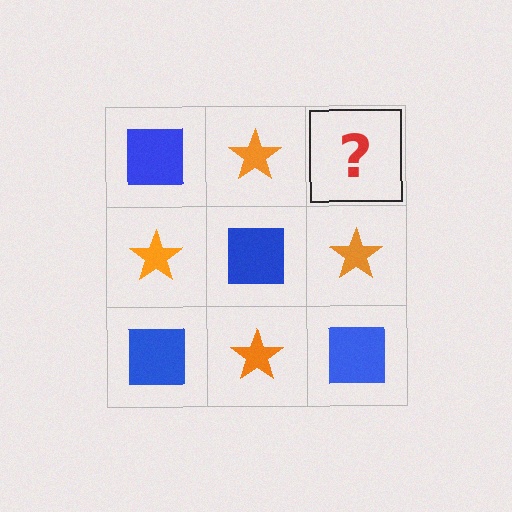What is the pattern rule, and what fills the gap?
The rule is that it alternates blue square and orange star in a checkerboard pattern. The gap should be filled with a blue square.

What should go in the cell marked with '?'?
The missing cell should contain a blue square.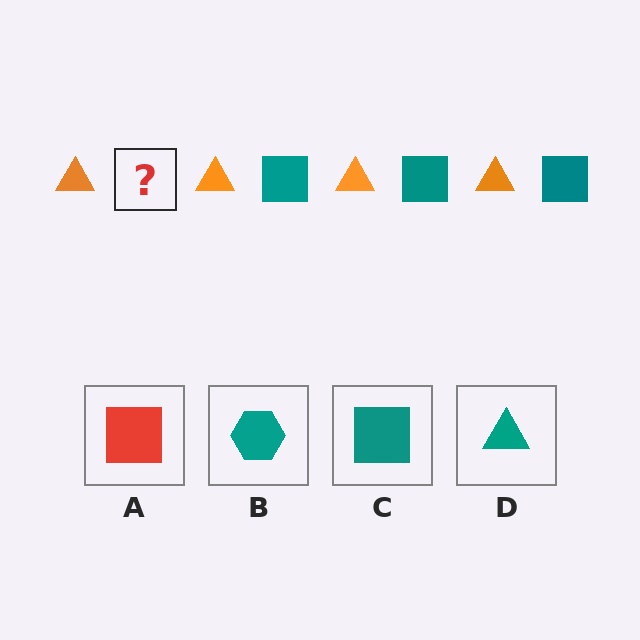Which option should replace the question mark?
Option C.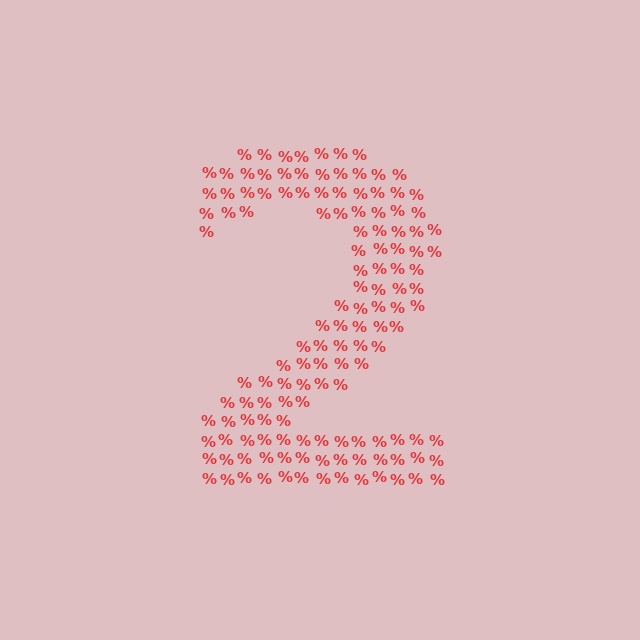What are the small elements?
The small elements are percent signs.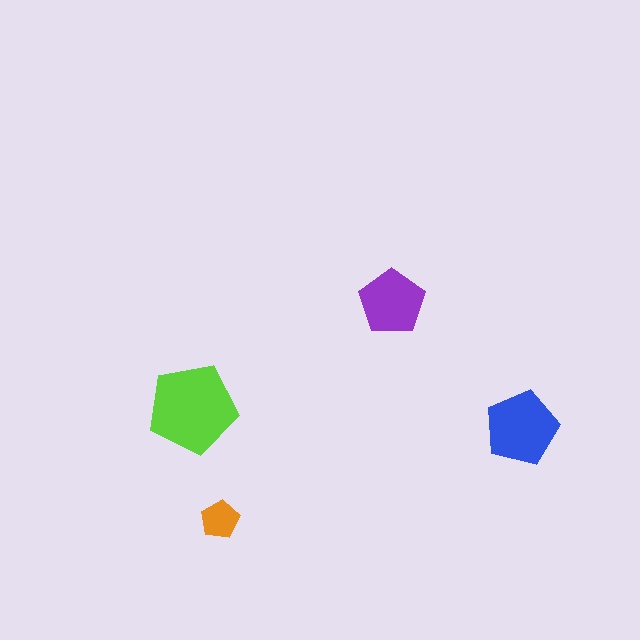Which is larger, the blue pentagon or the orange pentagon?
The blue one.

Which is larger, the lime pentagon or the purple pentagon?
The lime one.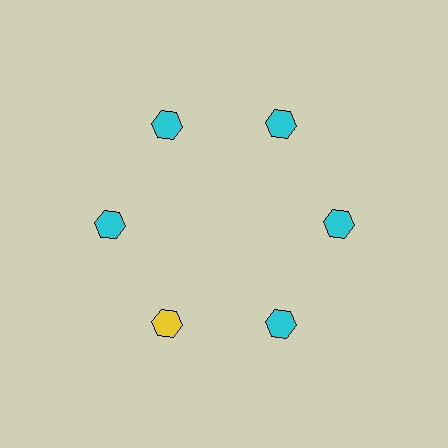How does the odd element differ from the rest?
It has a different color: yellow instead of cyan.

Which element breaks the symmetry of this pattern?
The yellow hexagon at roughly the 7 o'clock position breaks the symmetry. All other shapes are cyan hexagons.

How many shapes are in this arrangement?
There are 6 shapes arranged in a ring pattern.